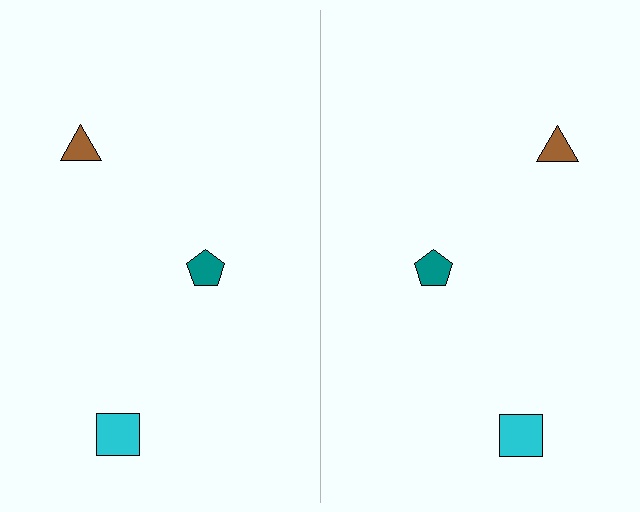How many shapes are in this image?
There are 6 shapes in this image.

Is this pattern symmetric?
Yes, this pattern has bilateral (reflection) symmetry.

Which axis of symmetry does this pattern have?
The pattern has a vertical axis of symmetry running through the center of the image.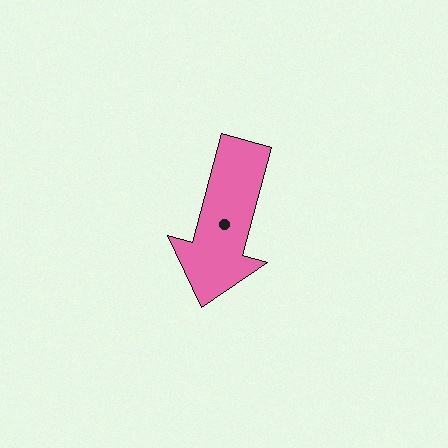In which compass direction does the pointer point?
South.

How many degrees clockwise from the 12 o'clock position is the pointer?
Approximately 195 degrees.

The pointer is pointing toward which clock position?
Roughly 6 o'clock.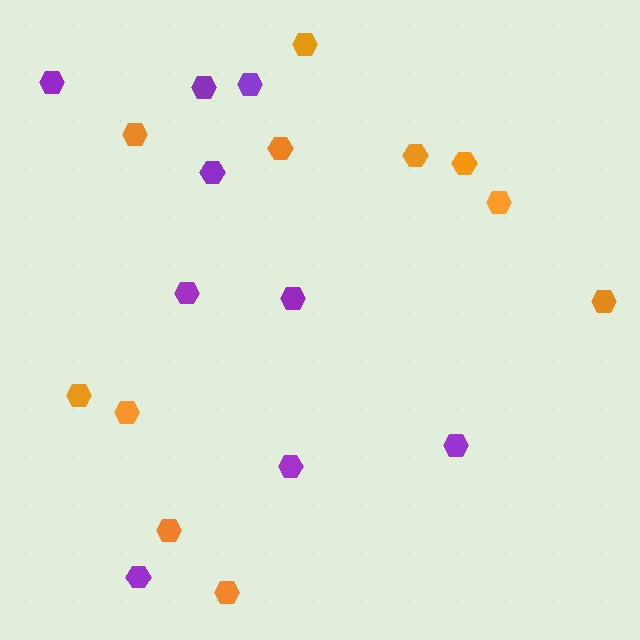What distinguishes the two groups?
There are 2 groups: one group of orange hexagons (11) and one group of purple hexagons (9).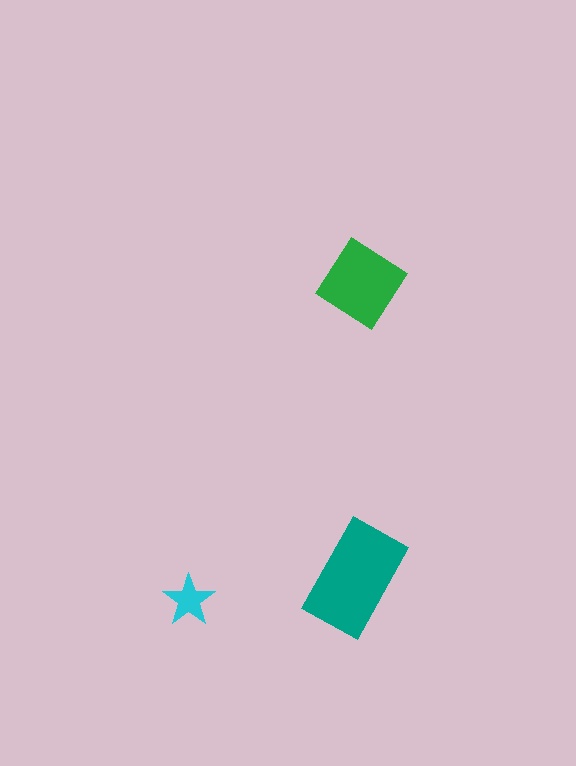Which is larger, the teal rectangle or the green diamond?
The teal rectangle.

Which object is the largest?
The teal rectangle.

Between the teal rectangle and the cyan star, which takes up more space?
The teal rectangle.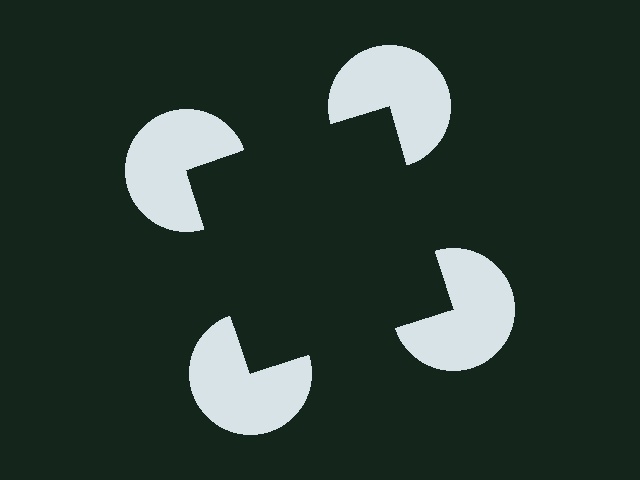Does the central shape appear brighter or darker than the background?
It typically appears slightly darker than the background, even though no actual brightness change is drawn.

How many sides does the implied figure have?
4 sides.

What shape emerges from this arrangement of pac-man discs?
An illusory square — its edges are inferred from the aligned wedge cuts in the pac-man discs, not physically drawn.